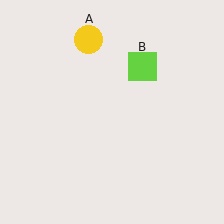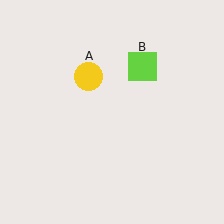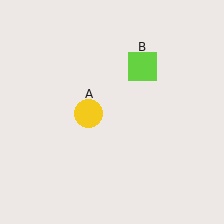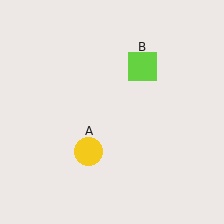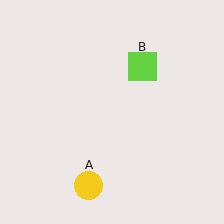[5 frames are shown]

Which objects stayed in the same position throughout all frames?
Lime square (object B) remained stationary.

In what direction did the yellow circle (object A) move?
The yellow circle (object A) moved down.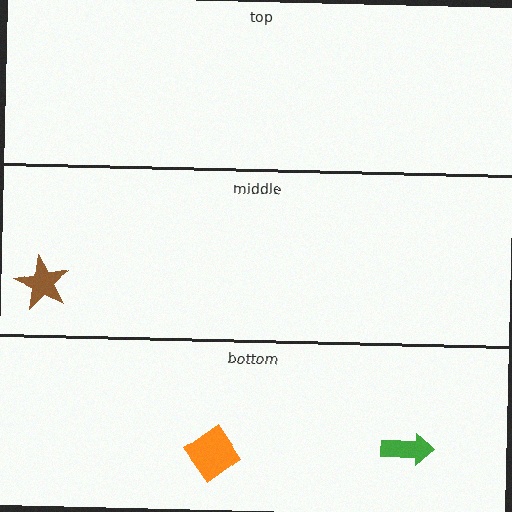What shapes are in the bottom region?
The orange diamond, the green arrow.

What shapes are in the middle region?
The brown star.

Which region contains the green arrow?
The bottom region.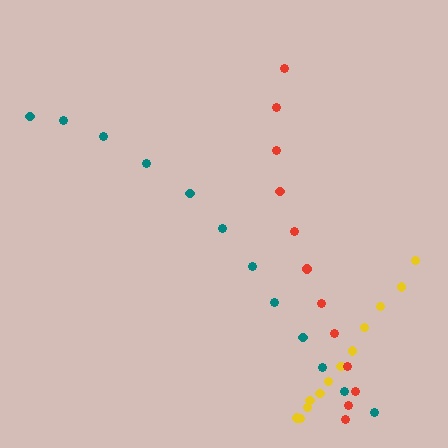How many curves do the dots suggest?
There are 3 distinct paths.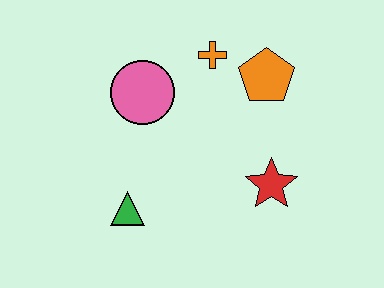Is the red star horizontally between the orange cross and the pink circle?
No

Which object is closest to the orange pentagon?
The orange cross is closest to the orange pentagon.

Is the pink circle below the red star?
No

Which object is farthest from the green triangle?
The orange pentagon is farthest from the green triangle.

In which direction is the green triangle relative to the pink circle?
The green triangle is below the pink circle.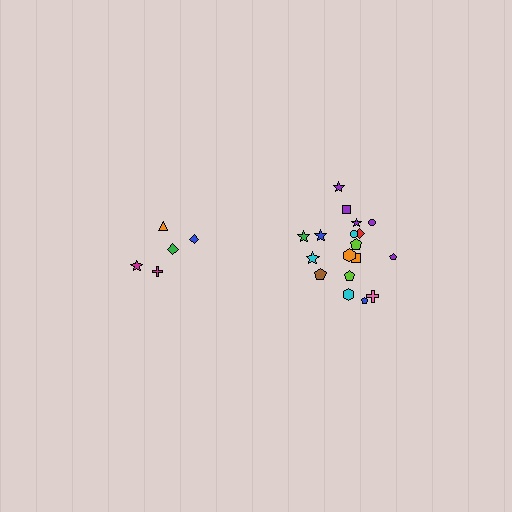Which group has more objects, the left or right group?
The right group.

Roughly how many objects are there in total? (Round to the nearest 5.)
Roughly 25 objects in total.